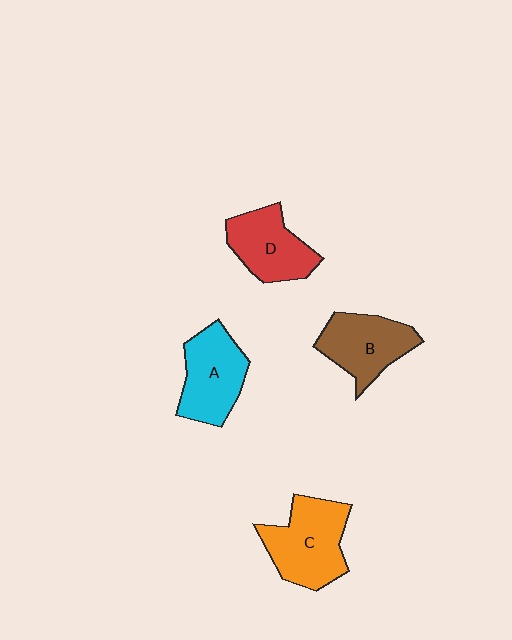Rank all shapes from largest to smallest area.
From largest to smallest: C (orange), A (cyan), B (brown), D (red).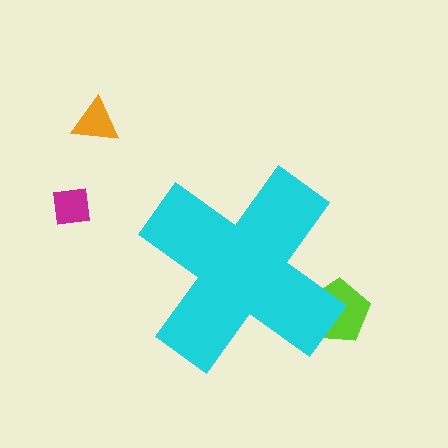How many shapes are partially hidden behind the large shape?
1 shape is partially hidden.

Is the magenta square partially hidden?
No, the magenta square is fully visible.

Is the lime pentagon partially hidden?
Yes, the lime pentagon is partially hidden behind the cyan cross.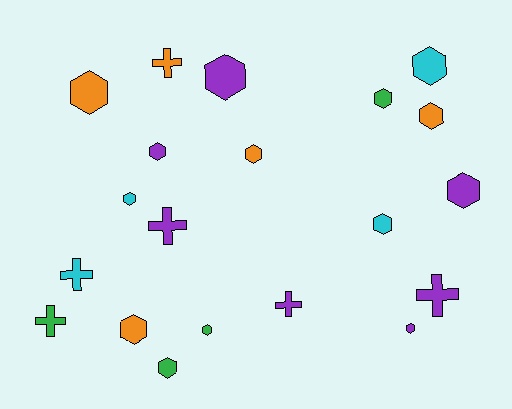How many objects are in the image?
There are 20 objects.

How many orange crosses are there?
There is 1 orange cross.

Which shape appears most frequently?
Hexagon, with 14 objects.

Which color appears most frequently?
Purple, with 7 objects.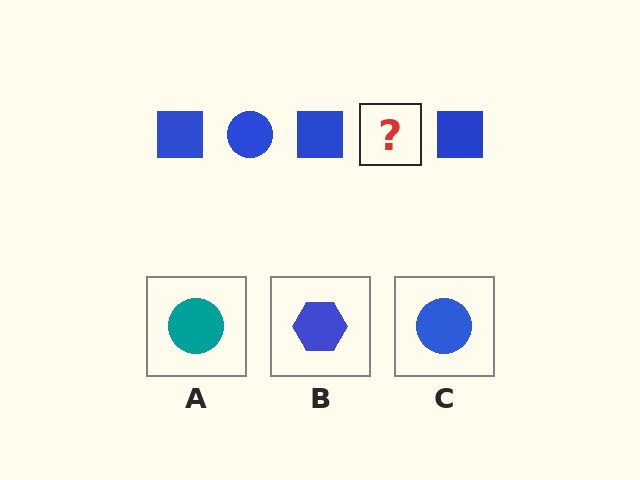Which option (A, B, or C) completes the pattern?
C.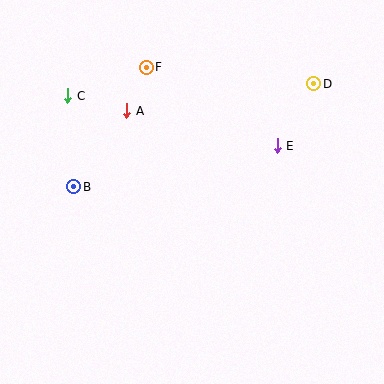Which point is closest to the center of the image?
Point E at (277, 146) is closest to the center.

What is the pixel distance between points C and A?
The distance between C and A is 61 pixels.